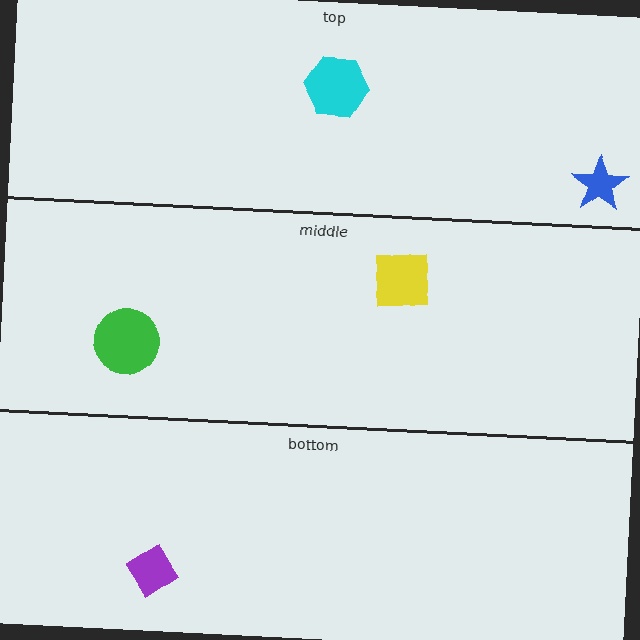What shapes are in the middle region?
The green circle, the yellow square.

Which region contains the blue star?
The top region.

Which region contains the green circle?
The middle region.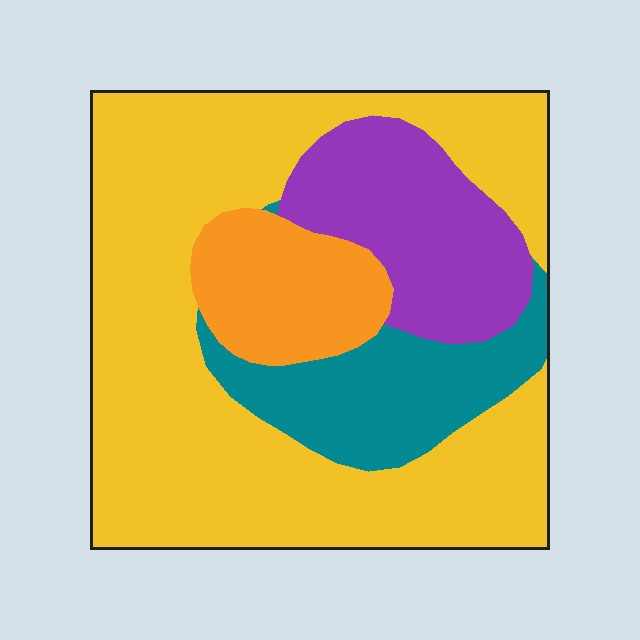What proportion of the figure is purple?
Purple covers around 15% of the figure.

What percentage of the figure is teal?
Teal takes up less than a quarter of the figure.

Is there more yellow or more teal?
Yellow.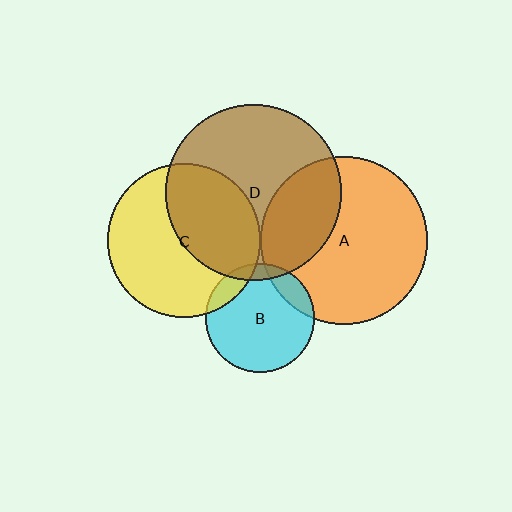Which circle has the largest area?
Circle D (brown).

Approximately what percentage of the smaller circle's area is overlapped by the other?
Approximately 30%.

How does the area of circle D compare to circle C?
Approximately 1.3 times.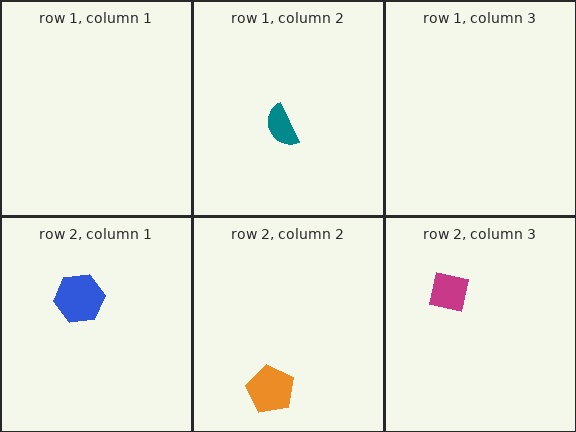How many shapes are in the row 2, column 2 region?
1.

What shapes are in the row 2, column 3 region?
The magenta square.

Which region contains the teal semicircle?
The row 1, column 2 region.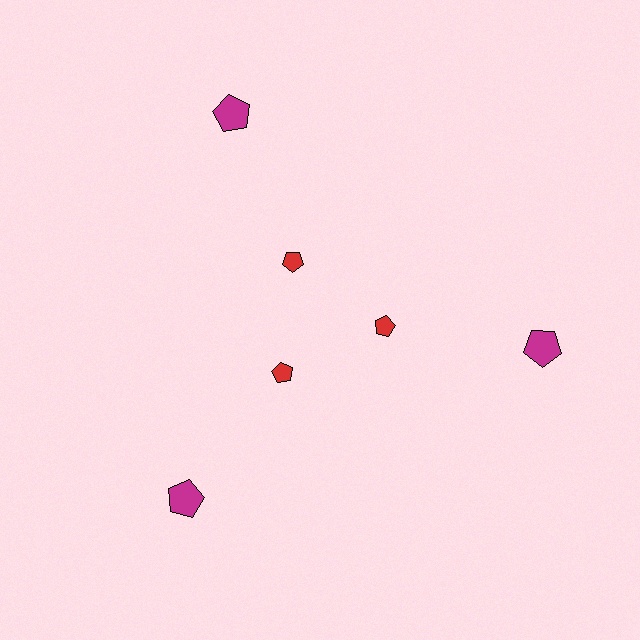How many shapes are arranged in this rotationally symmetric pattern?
There are 6 shapes, arranged in 3 groups of 2.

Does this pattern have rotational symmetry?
Yes, this pattern has 3-fold rotational symmetry. It looks the same after rotating 120 degrees around the center.